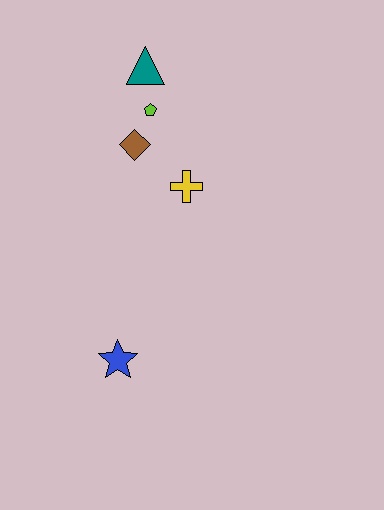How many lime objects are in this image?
There is 1 lime object.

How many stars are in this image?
There is 1 star.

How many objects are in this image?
There are 5 objects.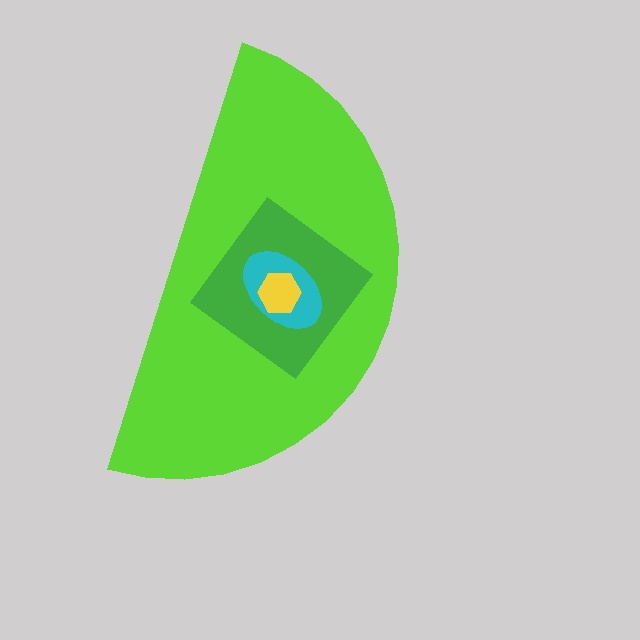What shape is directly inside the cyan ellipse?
The yellow hexagon.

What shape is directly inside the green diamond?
The cyan ellipse.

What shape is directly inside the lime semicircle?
The green diamond.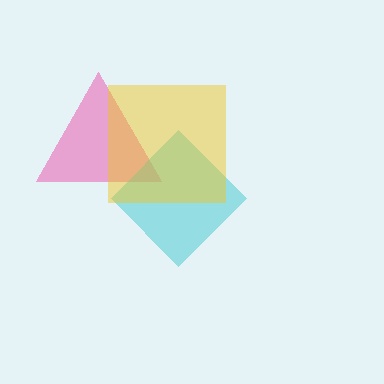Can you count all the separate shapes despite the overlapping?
Yes, there are 3 separate shapes.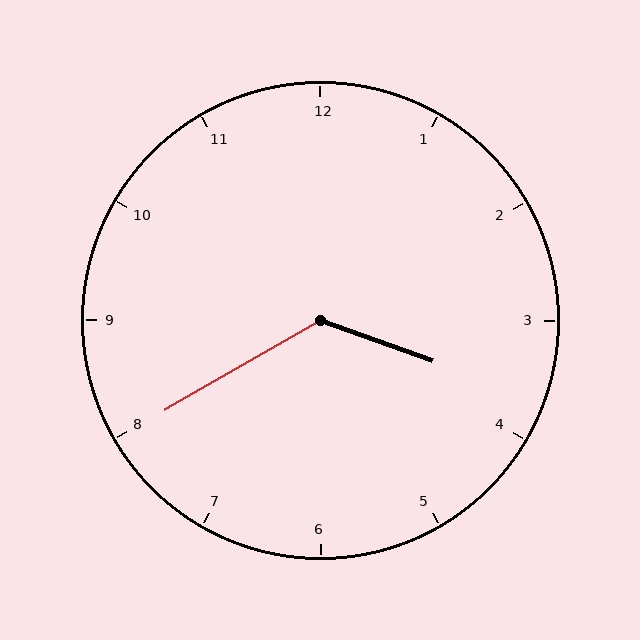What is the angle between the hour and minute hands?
Approximately 130 degrees.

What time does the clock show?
3:40.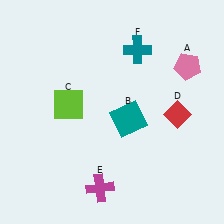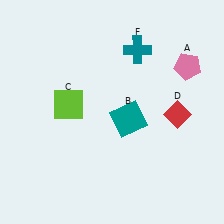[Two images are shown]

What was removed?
The magenta cross (E) was removed in Image 2.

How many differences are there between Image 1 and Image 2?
There is 1 difference between the two images.